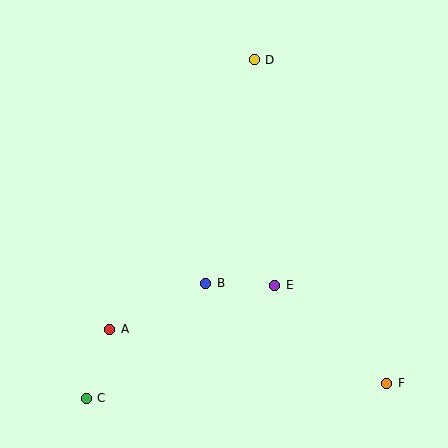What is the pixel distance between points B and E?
The distance between B and E is 69 pixels.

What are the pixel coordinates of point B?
Point B is at (206, 283).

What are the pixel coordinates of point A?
Point A is at (110, 329).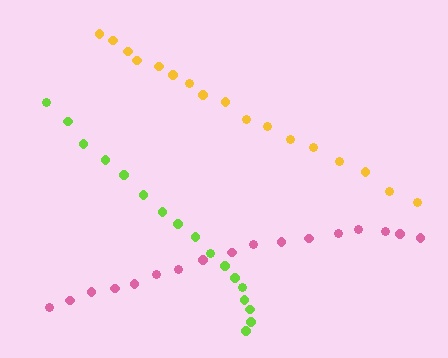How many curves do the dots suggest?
There are 3 distinct paths.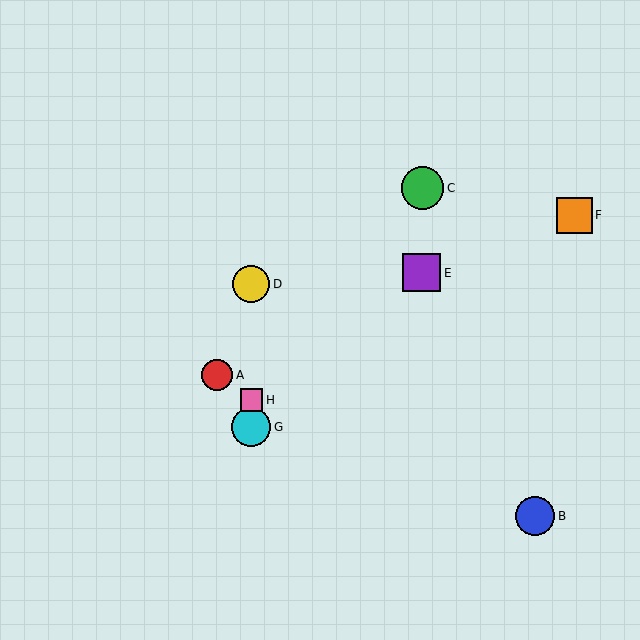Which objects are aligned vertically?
Objects D, G, H are aligned vertically.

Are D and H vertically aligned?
Yes, both are at x≈251.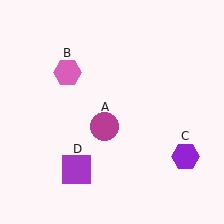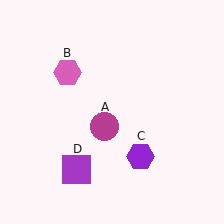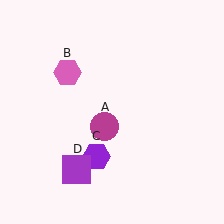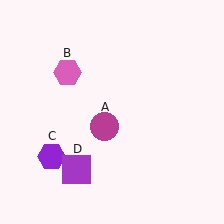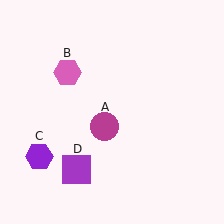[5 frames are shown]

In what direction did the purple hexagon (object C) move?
The purple hexagon (object C) moved left.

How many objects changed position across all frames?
1 object changed position: purple hexagon (object C).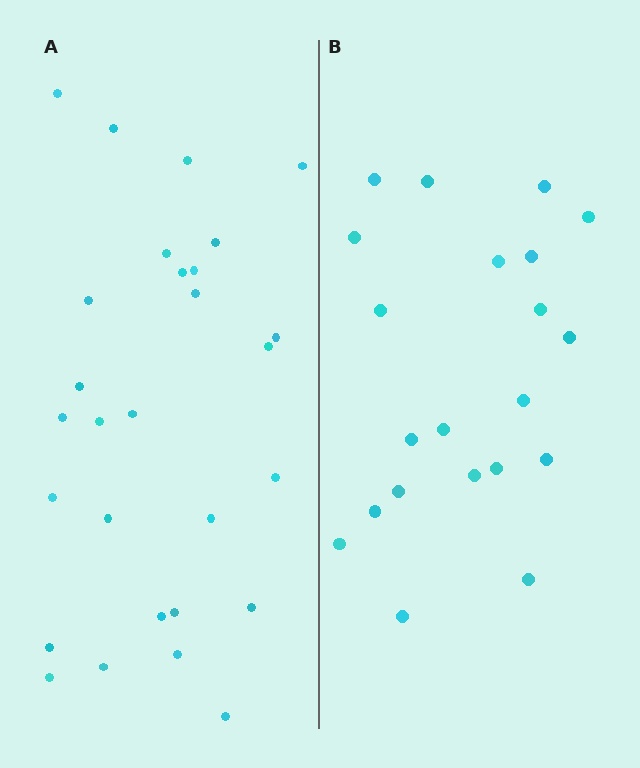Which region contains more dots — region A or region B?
Region A (the left region) has more dots.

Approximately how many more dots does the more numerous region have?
Region A has roughly 8 or so more dots than region B.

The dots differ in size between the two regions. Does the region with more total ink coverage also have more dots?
No. Region B has more total ink coverage because its dots are larger, but region A actually contains more individual dots. Total area can be misleading — the number of items is what matters here.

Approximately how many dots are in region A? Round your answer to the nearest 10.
About 30 dots. (The exact count is 28, which rounds to 30.)